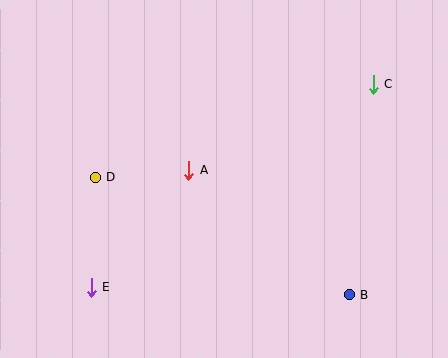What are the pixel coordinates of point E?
Point E is at (91, 287).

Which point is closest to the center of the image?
Point A at (189, 170) is closest to the center.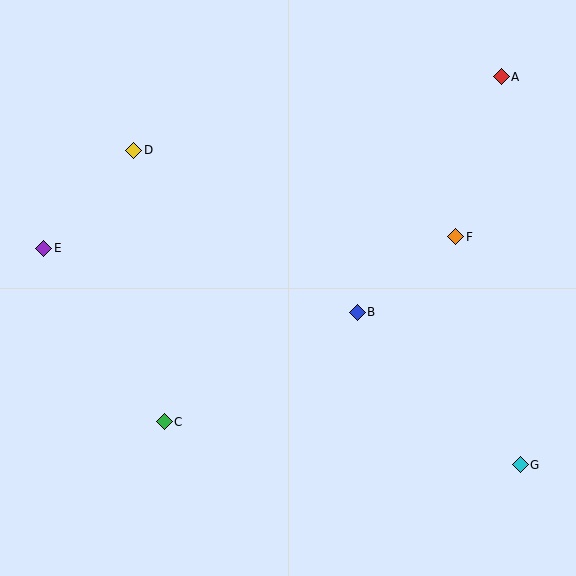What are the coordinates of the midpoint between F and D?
The midpoint between F and D is at (295, 193).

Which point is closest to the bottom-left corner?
Point C is closest to the bottom-left corner.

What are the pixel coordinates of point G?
Point G is at (520, 465).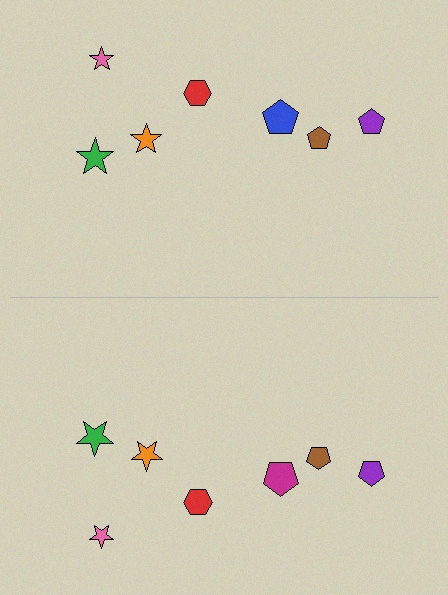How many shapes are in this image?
There are 14 shapes in this image.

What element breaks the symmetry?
The magenta pentagon on the bottom side breaks the symmetry — its mirror counterpart is blue.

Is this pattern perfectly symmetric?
No, the pattern is not perfectly symmetric. The magenta pentagon on the bottom side breaks the symmetry — its mirror counterpart is blue.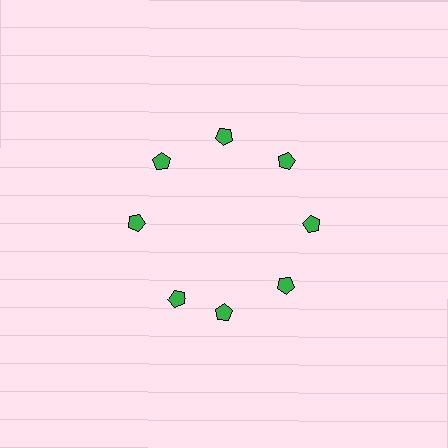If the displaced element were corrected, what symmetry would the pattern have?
It would have 8-fold rotational symmetry — the pattern would map onto itself every 45 degrees.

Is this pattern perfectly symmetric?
No. The 8 green pentagons are arranged in a ring, but one element near the 8 o'clock position is rotated out of alignment along the ring, breaking the 8-fold rotational symmetry.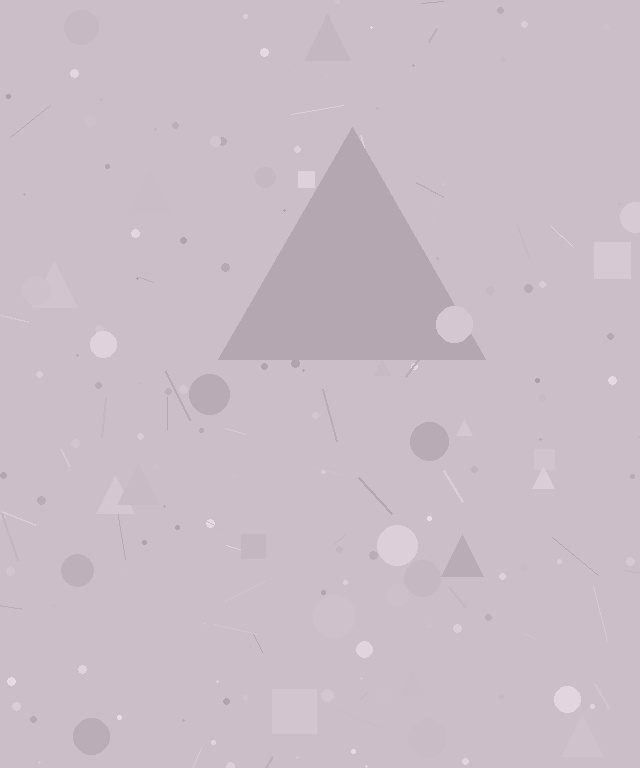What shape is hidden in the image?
A triangle is hidden in the image.